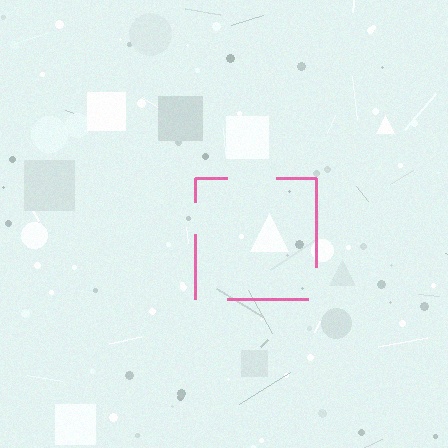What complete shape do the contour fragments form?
The contour fragments form a square.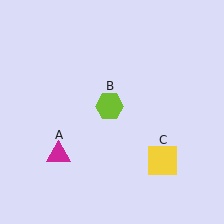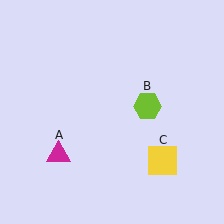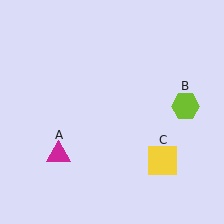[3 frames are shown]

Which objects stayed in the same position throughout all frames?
Magenta triangle (object A) and yellow square (object C) remained stationary.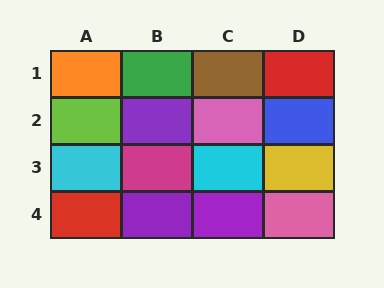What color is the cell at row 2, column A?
Lime.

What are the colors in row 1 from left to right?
Orange, green, brown, red.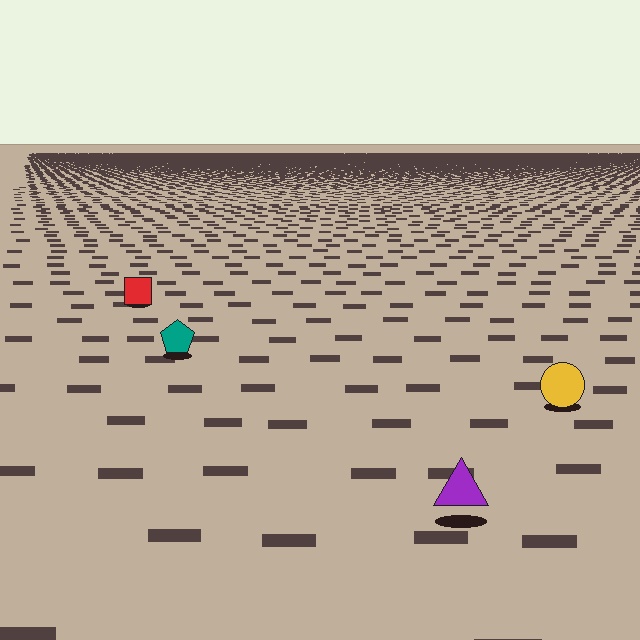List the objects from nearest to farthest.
From nearest to farthest: the purple triangle, the yellow circle, the teal pentagon, the red square.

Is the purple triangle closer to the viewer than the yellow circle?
Yes. The purple triangle is closer — you can tell from the texture gradient: the ground texture is coarser near it.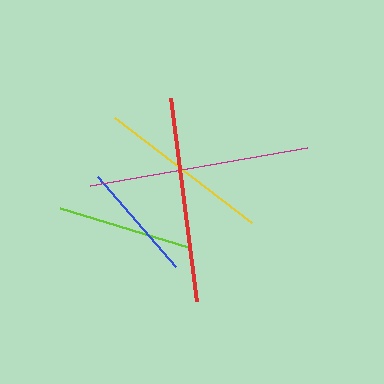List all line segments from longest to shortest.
From longest to shortest: magenta, red, yellow, lime, blue.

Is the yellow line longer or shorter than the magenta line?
The magenta line is longer than the yellow line.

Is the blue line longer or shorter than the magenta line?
The magenta line is longer than the blue line.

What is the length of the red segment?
The red segment is approximately 205 pixels long.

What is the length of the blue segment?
The blue segment is approximately 119 pixels long.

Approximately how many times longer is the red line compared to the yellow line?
The red line is approximately 1.2 times the length of the yellow line.